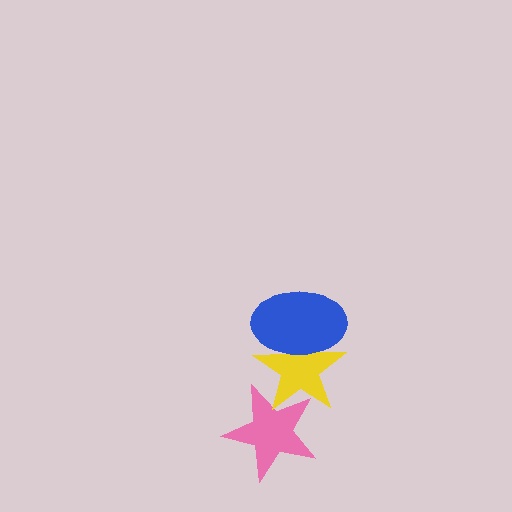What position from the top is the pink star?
The pink star is 3rd from the top.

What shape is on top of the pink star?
The yellow star is on top of the pink star.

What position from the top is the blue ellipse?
The blue ellipse is 1st from the top.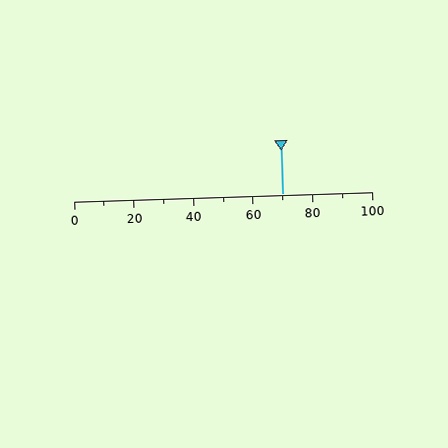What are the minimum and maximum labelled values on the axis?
The axis runs from 0 to 100.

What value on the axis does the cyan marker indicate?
The marker indicates approximately 70.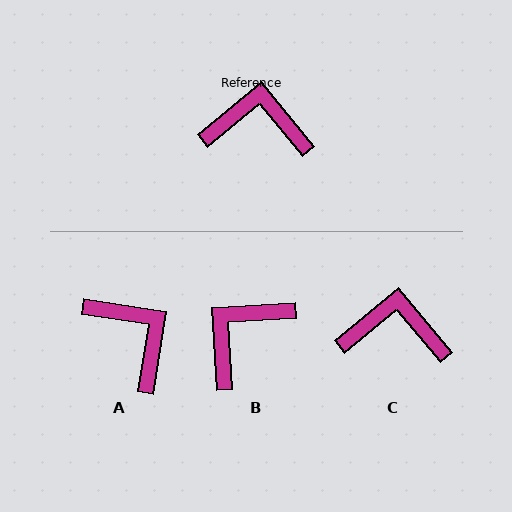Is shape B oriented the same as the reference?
No, it is off by about 54 degrees.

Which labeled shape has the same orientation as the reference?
C.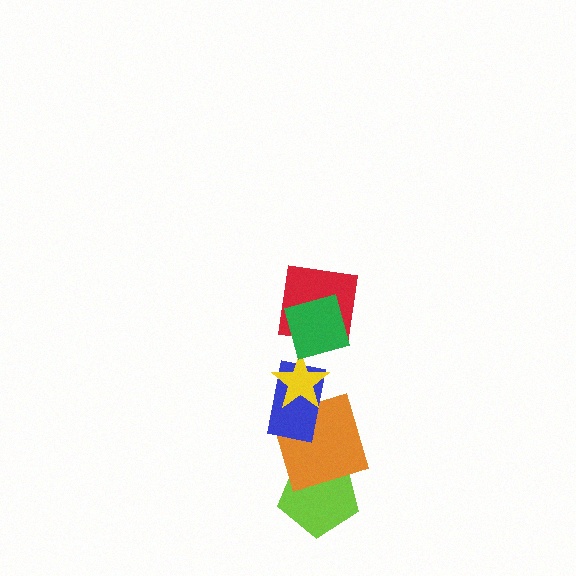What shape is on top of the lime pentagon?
The orange square is on top of the lime pentagon.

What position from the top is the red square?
The red square is 2nd from the top.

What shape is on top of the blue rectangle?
The yellow star is on top of the blue rectangle.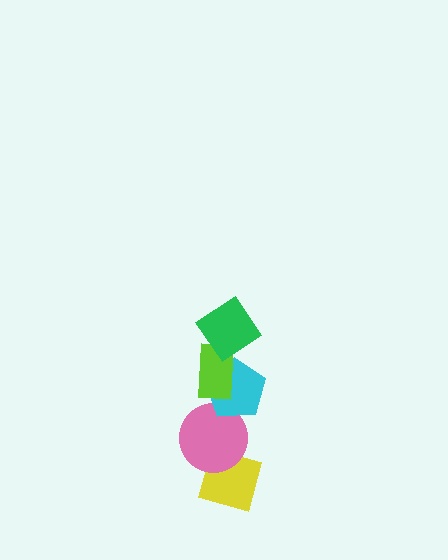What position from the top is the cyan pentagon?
The cyan pentagon is 3rd from the top.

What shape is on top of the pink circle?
The cyan pentagon is on top of the pink circle.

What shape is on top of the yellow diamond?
The pink circle is on top of the yellow diamond.